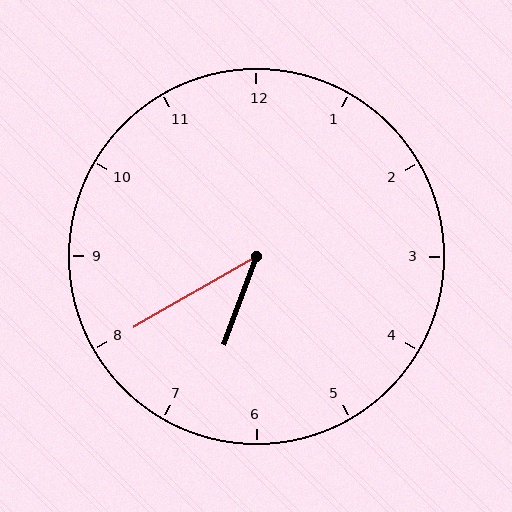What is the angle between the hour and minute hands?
Approximately 40 degrees.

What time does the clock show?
6:40.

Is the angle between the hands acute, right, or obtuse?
It is acute.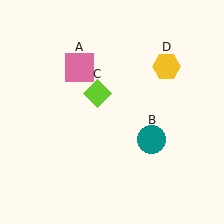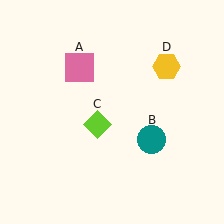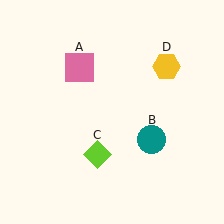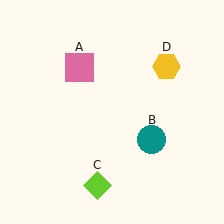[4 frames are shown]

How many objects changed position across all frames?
1 object changed position: lime diamond (object C).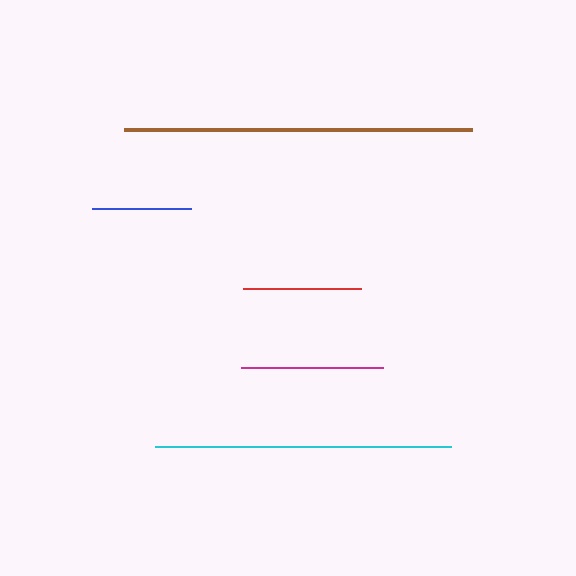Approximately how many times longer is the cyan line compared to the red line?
The cyan line is approximately 2.5 times the length of the red line.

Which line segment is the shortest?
The blue line is the shortest at approximately 100 pixels.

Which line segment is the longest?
The brown line is the longest at approximately 348 pixels.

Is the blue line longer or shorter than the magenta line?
The magenta line is longer than the blue line.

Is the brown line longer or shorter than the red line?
The brown line is longer than the red line.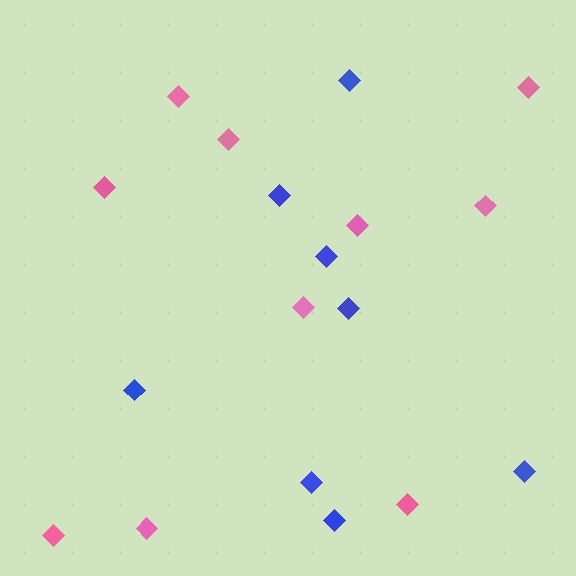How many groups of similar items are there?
There are 2 groups: one group of pink diamonds (10) and one group of blue diamonds (8).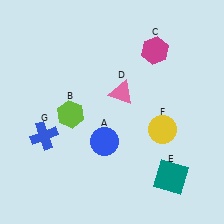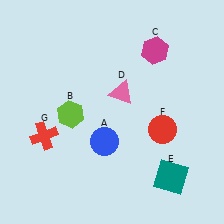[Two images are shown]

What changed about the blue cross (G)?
In Image 1, G is blue. In Image 2, it changed to red.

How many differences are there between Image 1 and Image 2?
There are 2 differences between the two images.